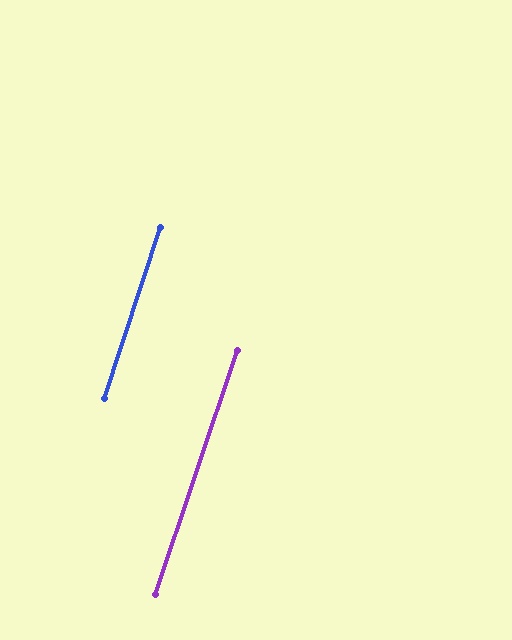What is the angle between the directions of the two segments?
Approximately 0 degrees.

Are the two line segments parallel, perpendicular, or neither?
Parallel — their directions differ by only 0.4°.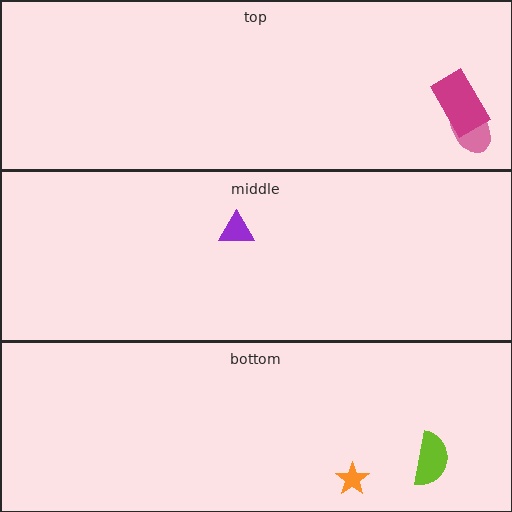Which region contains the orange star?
The bottom region.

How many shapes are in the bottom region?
2.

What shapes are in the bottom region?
The lime semicircle, the orange star.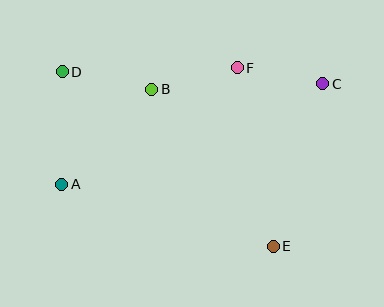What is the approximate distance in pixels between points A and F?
The distance between A and F is approximately 210 pixels.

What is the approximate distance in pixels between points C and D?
The distance between C and D is approximately 261 pixels.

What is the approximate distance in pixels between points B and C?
The distance between B and C is approximately 171 pixels.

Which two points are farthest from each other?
Points A and C are farthest from each other.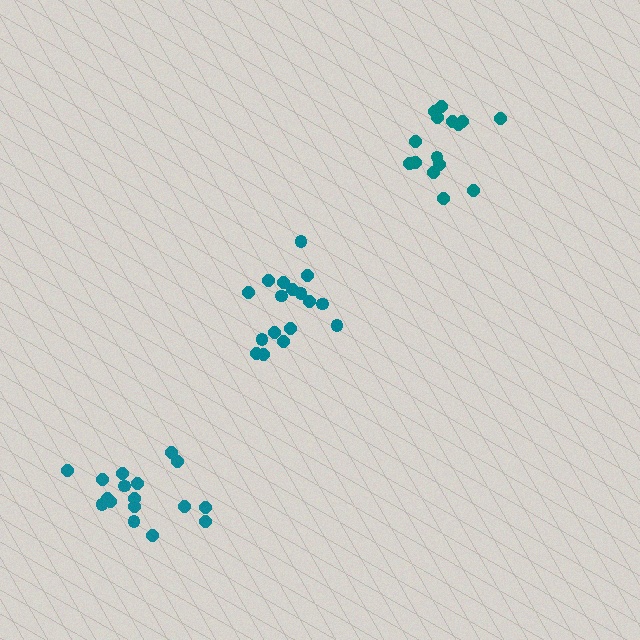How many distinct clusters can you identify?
There are 3 distinct clusters.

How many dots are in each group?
Group 1: 17 dots, Group 2: 15 dots, Group 3: 18 dots (50 total).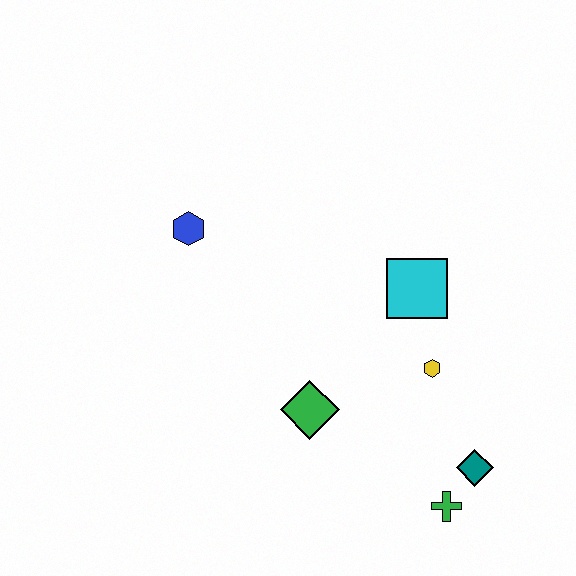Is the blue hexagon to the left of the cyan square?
Yes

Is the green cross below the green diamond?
Yes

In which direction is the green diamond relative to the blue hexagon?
The green diamond is below the blue hexagon.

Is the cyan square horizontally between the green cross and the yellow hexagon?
No